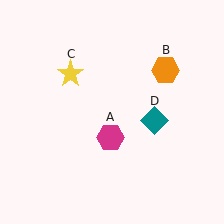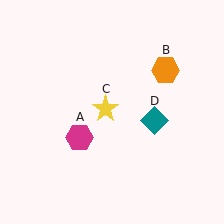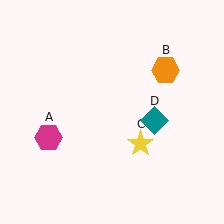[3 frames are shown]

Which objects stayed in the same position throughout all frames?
Orange hexagon (object B) and teal diamond (object D) remained stationary.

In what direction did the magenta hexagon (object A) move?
The magenta hexagon (object A) moved left.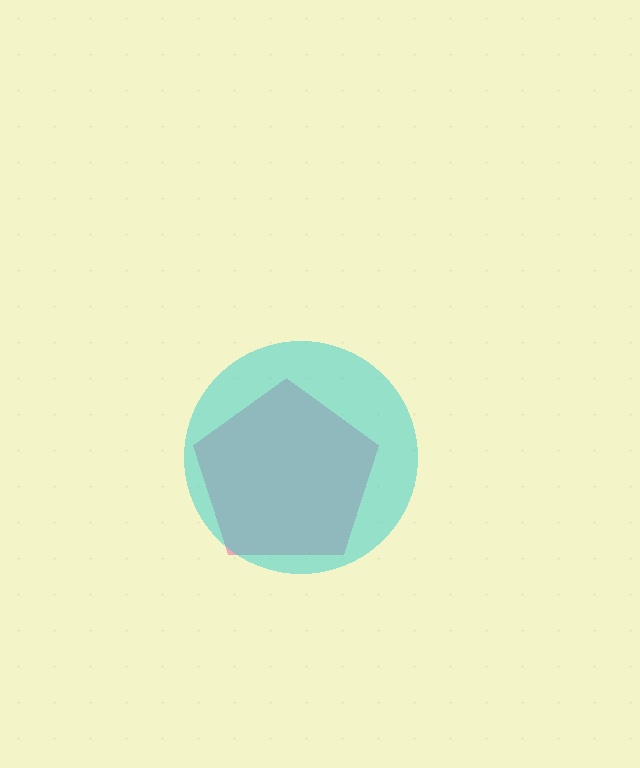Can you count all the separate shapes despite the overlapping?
Yes, there are 2 separate shapes.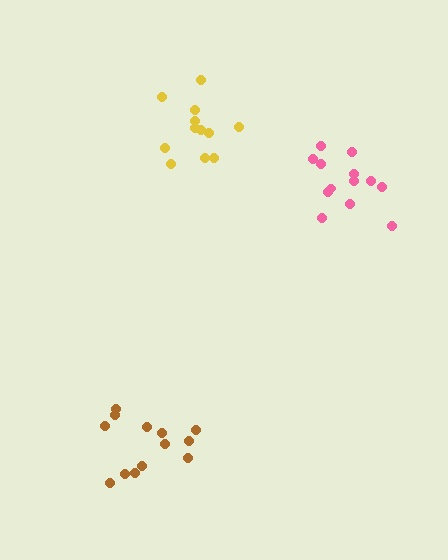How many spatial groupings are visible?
There are 3 spatial groupings.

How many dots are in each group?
Group 1: 12 dots, Group 2: 13 dots, Group 3: 13 dots (38 total).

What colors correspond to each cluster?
The clusters are colored: yellow, brown, pink.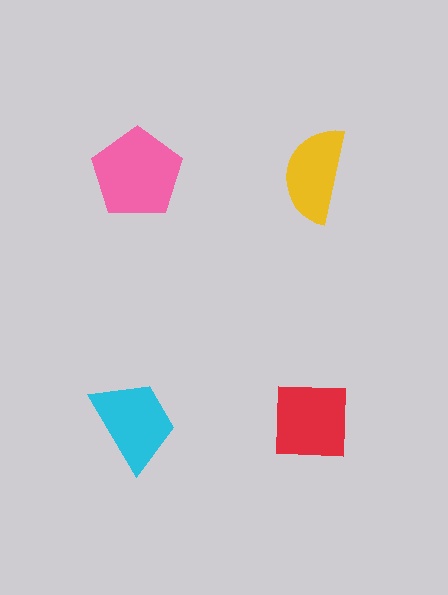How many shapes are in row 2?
2 shapes.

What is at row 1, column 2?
A yellow semicircle.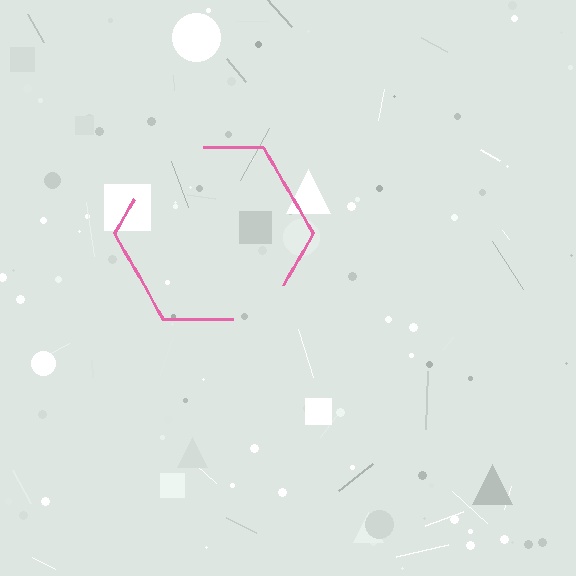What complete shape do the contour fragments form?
The contour fragments form a hexagon.